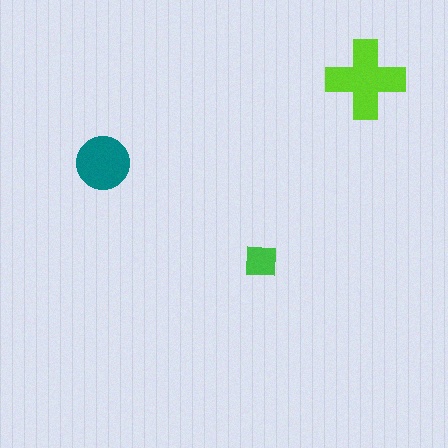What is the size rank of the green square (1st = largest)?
3rd.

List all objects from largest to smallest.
The lime cross, the teal circle, the green square.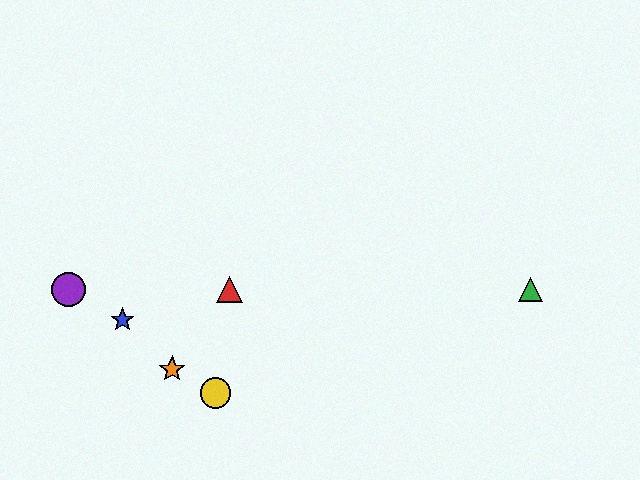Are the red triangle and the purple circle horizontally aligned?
Yes, both are at y≈289.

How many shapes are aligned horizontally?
3 shapes (the red triangle, the green triangle, the purple circle) are aligned horizontally.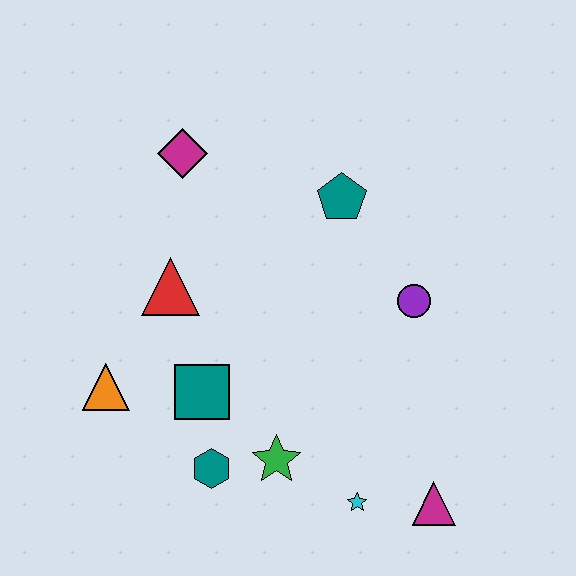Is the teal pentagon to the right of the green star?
Yes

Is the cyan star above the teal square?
No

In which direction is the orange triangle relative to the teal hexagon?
The orange triangle is to the left of the teal hexagon.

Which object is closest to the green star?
The teal hexagon is closest to the green star.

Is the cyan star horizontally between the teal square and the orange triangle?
No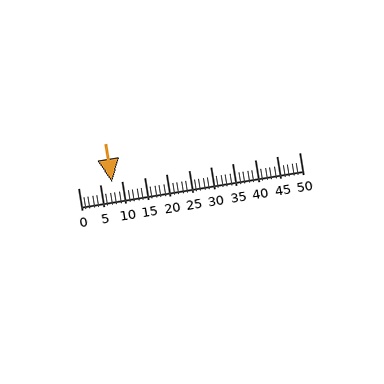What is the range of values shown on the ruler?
The ruler shows values from 0 to 50.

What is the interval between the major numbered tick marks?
The major tick marks are spaced 5 units apart.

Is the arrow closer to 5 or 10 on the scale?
The arrow is closer to 10.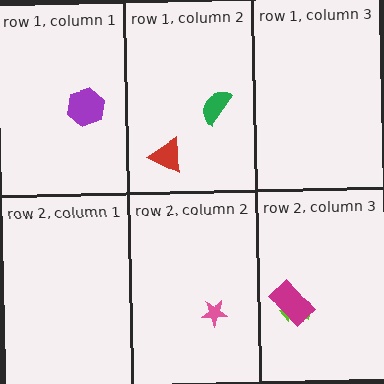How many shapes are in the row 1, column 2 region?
2.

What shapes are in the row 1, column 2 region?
The green semicircle, the red triangle.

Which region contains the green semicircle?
The row 1, column 2 region.